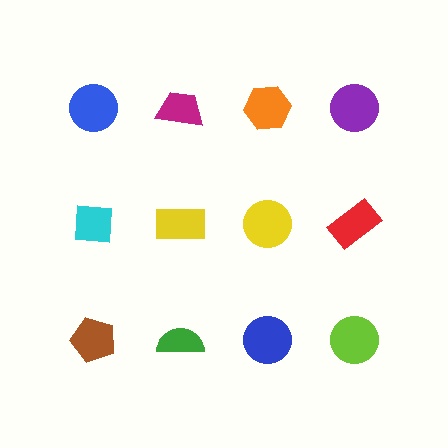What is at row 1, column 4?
A purple circle.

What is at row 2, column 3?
A yellow circle.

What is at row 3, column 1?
A brown pentagon.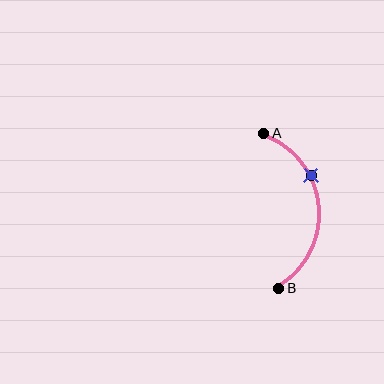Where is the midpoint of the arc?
The arc midpoint is the point on the curve farthest from the straight line joining A and B. It sits to the right of that line.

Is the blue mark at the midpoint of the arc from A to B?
No. The blue mark lies on the arc but is closer to endpoint A. The arc midpoint would be at the point on the curve equidistant along the arc from both A and B.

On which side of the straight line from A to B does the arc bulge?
The arc bulges to the right of the straight line connecting A and B.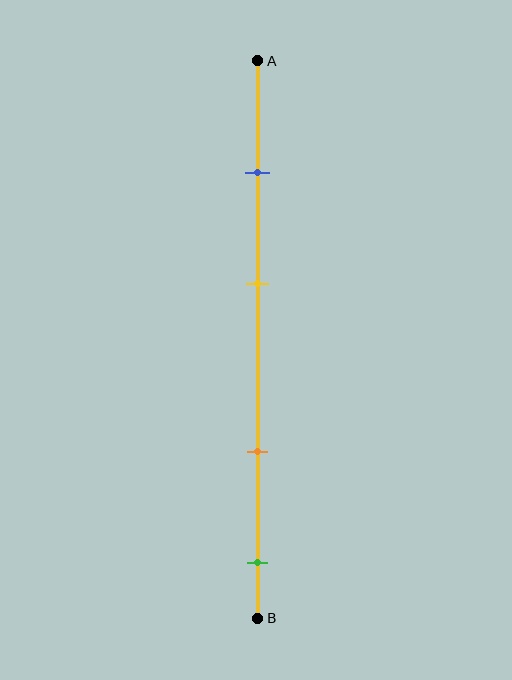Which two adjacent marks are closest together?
The blue and yellow marks are the closest adjacent pair.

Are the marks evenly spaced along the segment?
No, the marks are not evenly spaced.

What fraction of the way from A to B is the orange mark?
The orange mark is approximately 70% (0.7) of the way from A to B.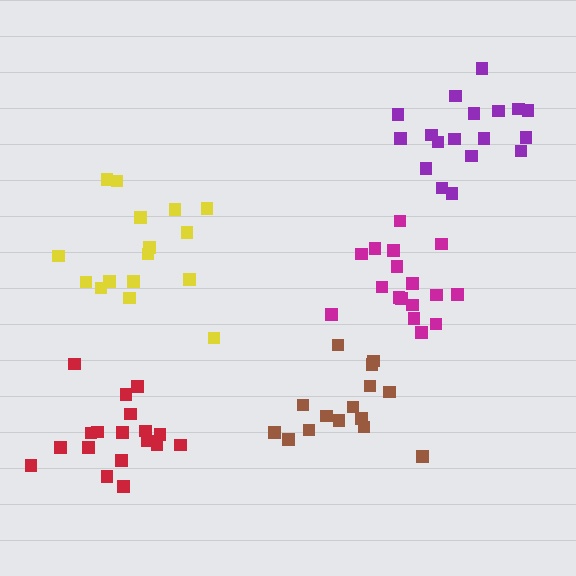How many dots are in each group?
Group 1: 17 dots, Group 2: 15 dots, Group 3: 18 dots, Group 4: 18 dots, Group 5: 16 dots (84 total).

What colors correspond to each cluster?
The clusters are colored: magenta, brown, purple, red, yellow.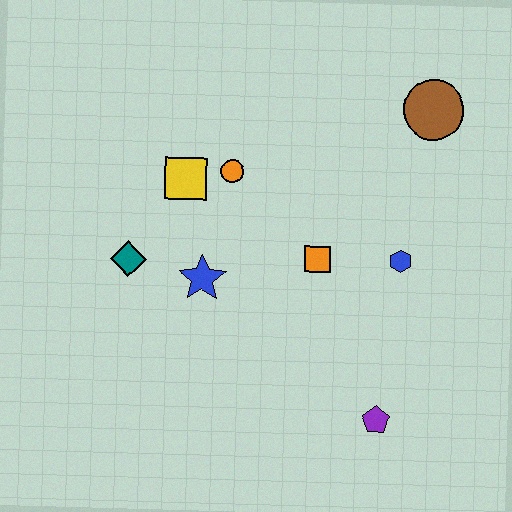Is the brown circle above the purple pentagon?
Yes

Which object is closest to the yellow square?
The orange circle is closest to the yellow square.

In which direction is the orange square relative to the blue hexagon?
The orange square is to the left of the blue hexagon.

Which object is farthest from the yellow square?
The purple pentagon is farthest from the yellow square.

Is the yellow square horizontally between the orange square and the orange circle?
No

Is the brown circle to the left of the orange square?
No